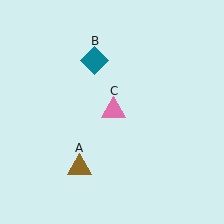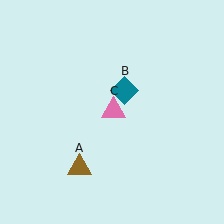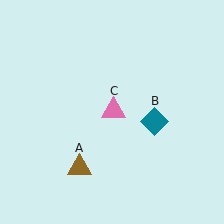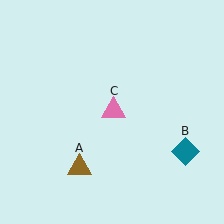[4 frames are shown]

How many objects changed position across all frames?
1 object changed position: teal diamond (object B).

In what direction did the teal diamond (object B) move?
The teal diamond (object B) moved down and to the right.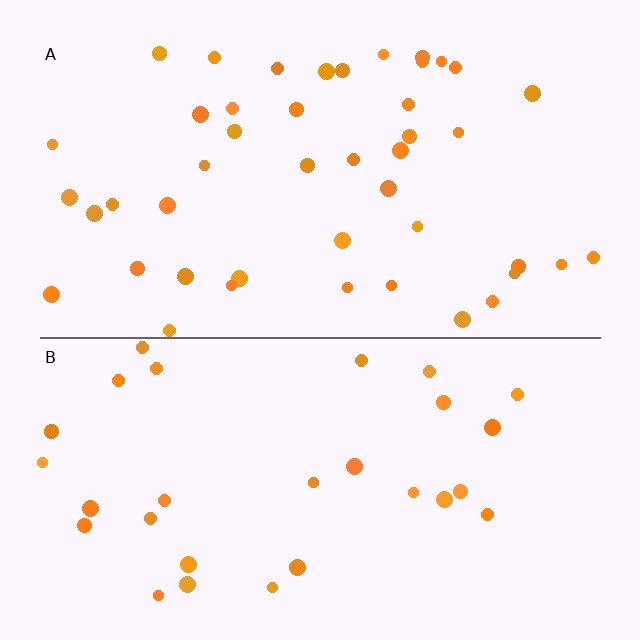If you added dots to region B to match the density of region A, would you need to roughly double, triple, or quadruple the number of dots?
Approximately double.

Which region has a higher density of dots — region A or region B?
A (the top).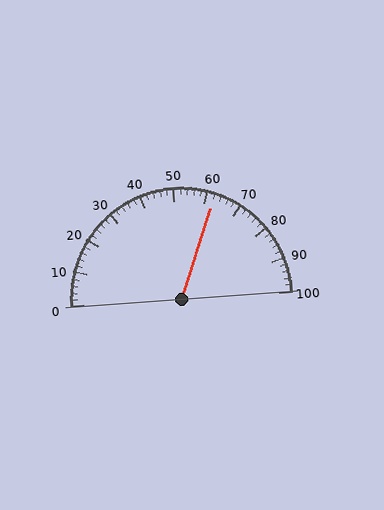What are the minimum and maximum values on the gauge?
The gauge ranges from 0 to 100.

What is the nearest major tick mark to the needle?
The nearest major tick mark is 60.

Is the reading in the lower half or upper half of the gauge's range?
The reading is in the upper half of the range (0 to 100).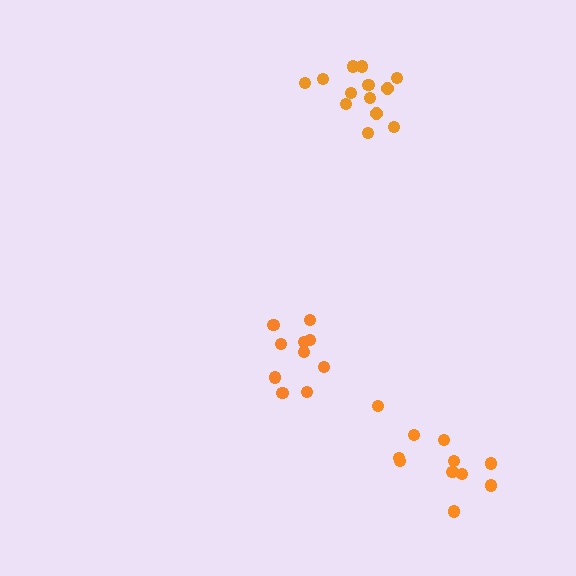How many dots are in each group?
Group 1: 10 dots, Group 2: 11 dots, Group 3: 13 dots (34 total).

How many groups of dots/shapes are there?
There are 3 groups.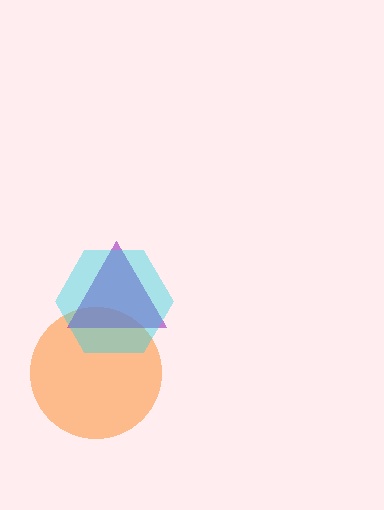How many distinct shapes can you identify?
There are 3 distinct shapes: an orange circle, a purple triangle, a cyan hexagon.